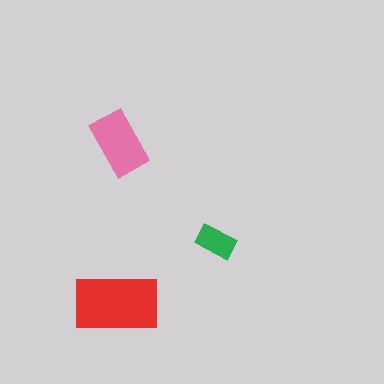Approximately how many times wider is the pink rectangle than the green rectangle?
About 1.5 times wider.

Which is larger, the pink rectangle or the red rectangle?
The red one.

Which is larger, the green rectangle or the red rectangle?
The red one.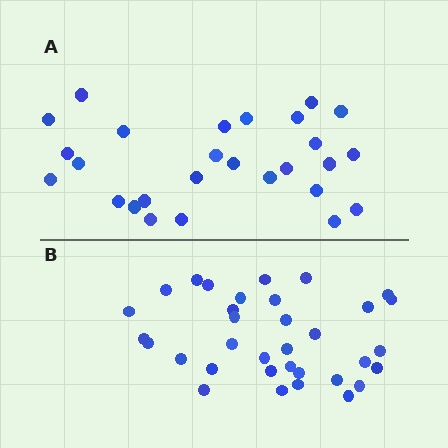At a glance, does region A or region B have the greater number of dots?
Region B (the bottom region) has more dots.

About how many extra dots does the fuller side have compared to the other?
Region B has roughly 8 or so more dots than region A.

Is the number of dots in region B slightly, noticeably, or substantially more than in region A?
Region B has noticeably more, but not dramatically so. The ratio is roughly 1.3 to 1.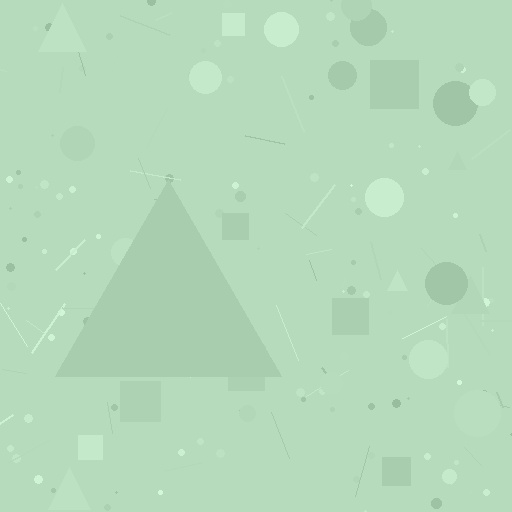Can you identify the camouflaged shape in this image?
The camouflaged shape is a triangle.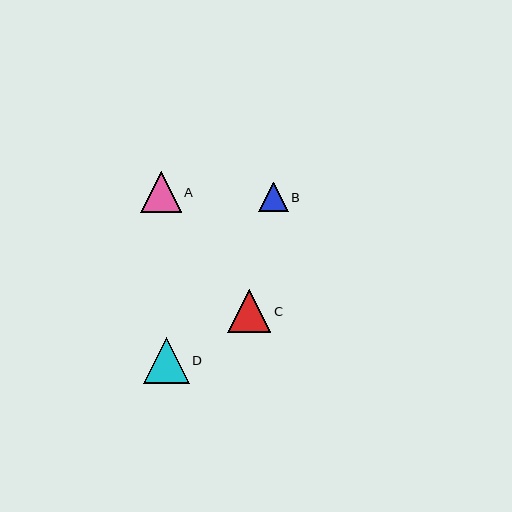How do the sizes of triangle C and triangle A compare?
Triangle C and triangle A are approximately the same size.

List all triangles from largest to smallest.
From largest to smallest: D, C, A, B.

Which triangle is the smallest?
Triangle B is the smallest with a size of approximately 29 pixels.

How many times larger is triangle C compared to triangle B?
Triangle C is approximately 1.5 times the size of triangle B.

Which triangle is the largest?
Triangle D is the largest with a size of approximately 46 pixels.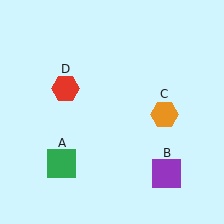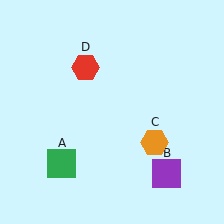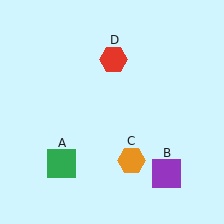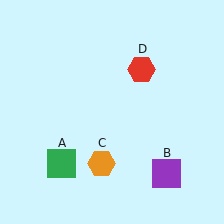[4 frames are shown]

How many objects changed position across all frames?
2 objects changed position: orange hexagon (object C), red hexagon (object D).